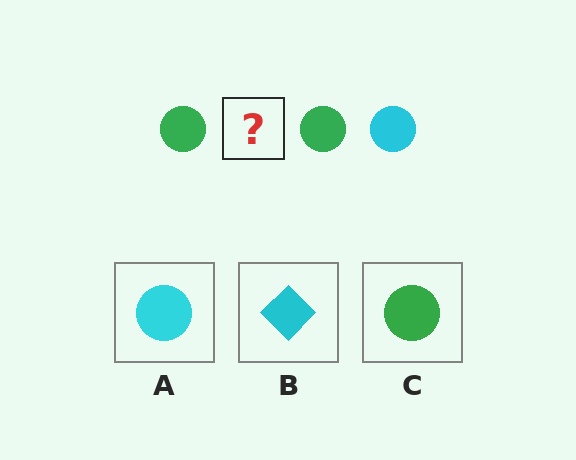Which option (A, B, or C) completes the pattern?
A.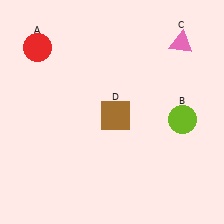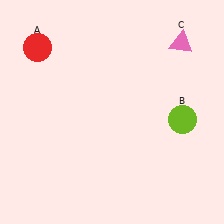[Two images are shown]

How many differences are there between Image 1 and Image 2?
There is 1 difference between the two images.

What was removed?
The brown square (D) was removed in Image 2.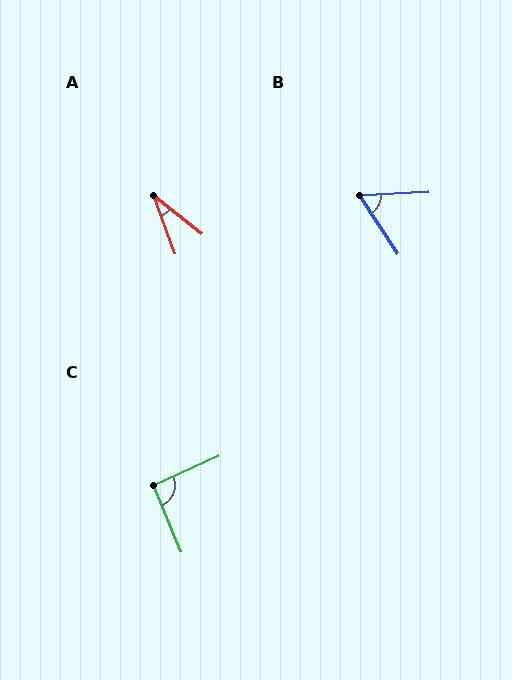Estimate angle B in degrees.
Approximately 60 degrees.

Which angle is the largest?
C, at approximately 91 degrees.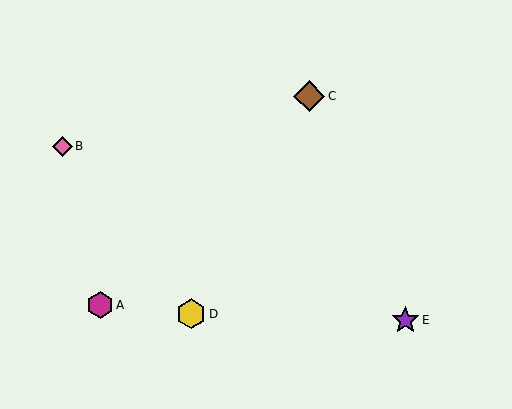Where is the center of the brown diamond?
The center of the brown diamond is at (309, 96).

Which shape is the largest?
The brown diamond (labeled C) is the largest.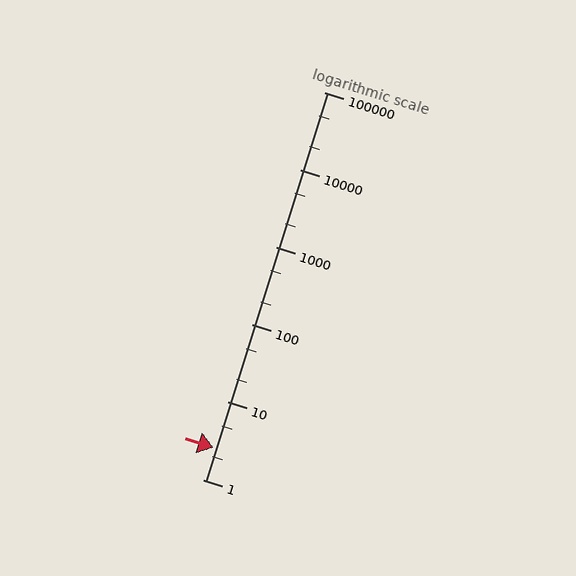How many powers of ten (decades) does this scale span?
The scale spans 5 decades, from 1 to 100000.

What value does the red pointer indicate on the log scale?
The pointer indicates approximately 2.6.